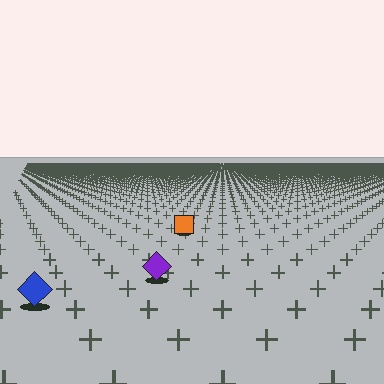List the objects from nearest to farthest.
From nearest to farthest: the blue diamond, the purple diamond, the orange square.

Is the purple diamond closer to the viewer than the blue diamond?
No. The blue diamond is closer — you can tell from the texture gradient: the ground texture is coarser near it.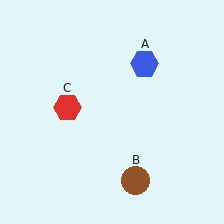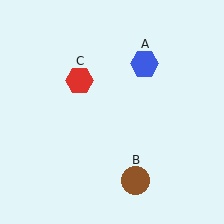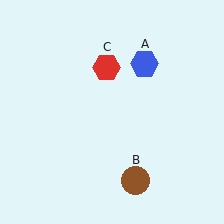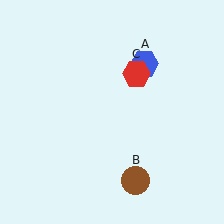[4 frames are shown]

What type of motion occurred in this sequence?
The red hexagon (object C) rotated clockwise around the center of the scene.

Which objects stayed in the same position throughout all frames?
Blue hexagon (object A) and brown circle (object B) remained stationary.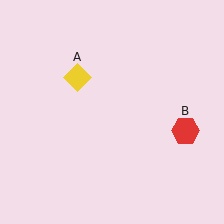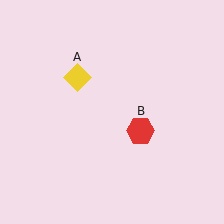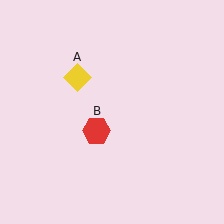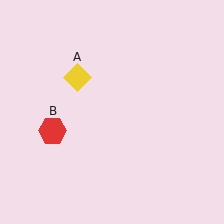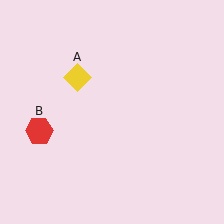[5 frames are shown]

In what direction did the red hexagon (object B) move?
The red hexagon (object B) moved left.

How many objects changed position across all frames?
1 object changed position: red hexagon (object B).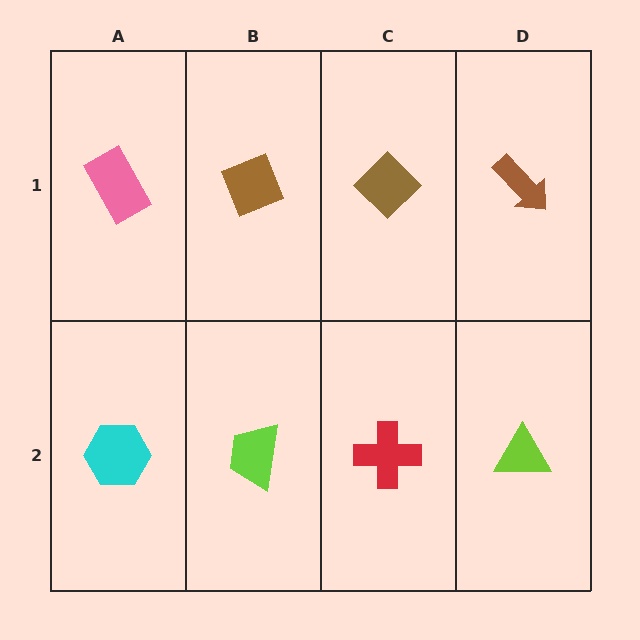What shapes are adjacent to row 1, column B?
A lime trapezoid (row 2, column B), a pink rectangle (row 1, column A), a brown diamond (row 1, column C).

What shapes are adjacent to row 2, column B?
A brown diamond (row 1, column B), a cyan hexagon (row 2, column A), a red cross (row 2, column C).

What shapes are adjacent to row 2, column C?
A brown diamond (row 1, column C), a lime trapezoid (row 2, column B), a lime triangle (row 2, column D).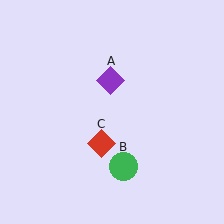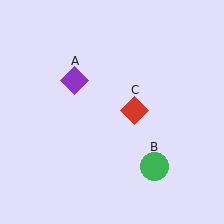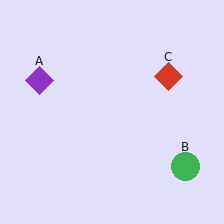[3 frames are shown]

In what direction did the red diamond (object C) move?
The red diamond (object C) moved up and to the right.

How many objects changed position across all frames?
3 objects changed position: purple diamond (object A), green circle (object B), red diamond (object C).